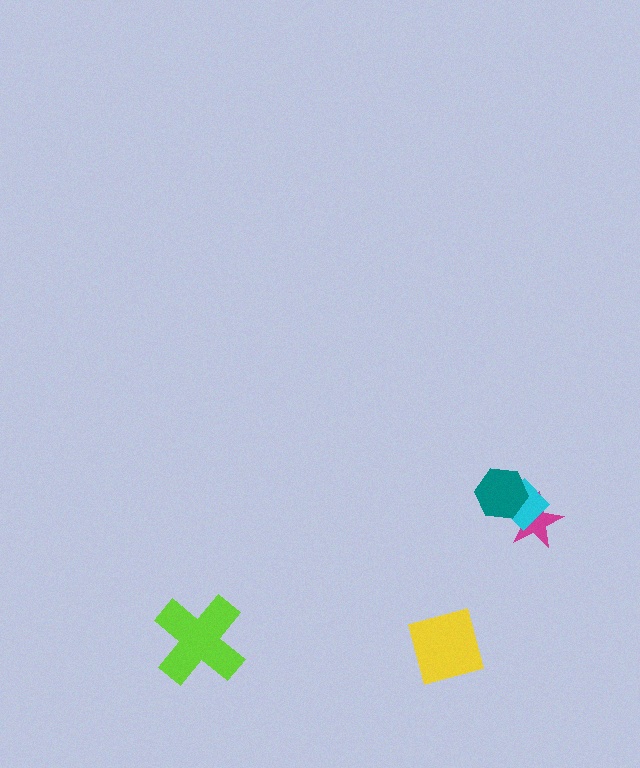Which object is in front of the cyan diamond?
The teal hexagon is in front of the cyan diamond.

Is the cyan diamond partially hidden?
Yes, it is partially covered by another shape.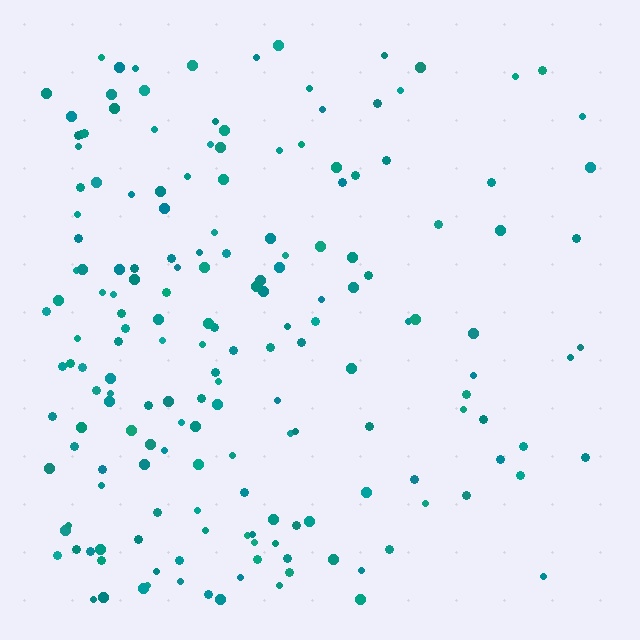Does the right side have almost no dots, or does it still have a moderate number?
Still a moderate number, just noticeably fewer than the left.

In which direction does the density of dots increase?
From right to left, with the left side densest.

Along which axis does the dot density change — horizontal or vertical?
Horizontal.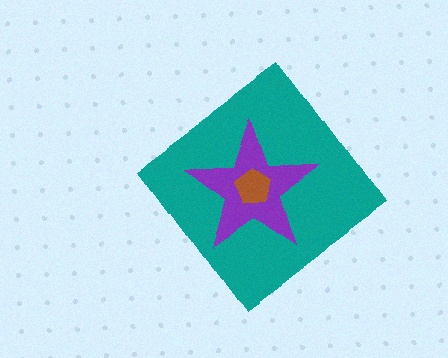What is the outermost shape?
The teal diamond.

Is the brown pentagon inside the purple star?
Yes.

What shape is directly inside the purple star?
The brown pentagon.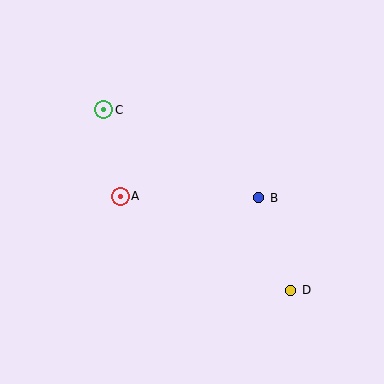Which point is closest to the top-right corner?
Point B is closest to the top-right corner.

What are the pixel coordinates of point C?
Point C is at (104, 110).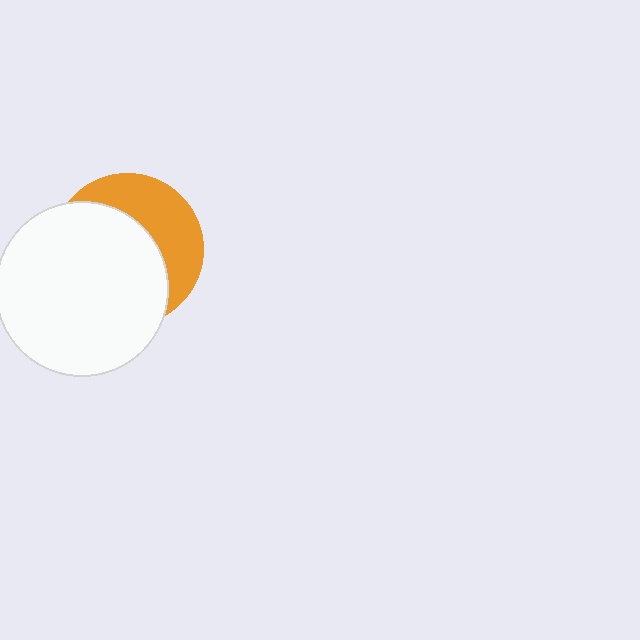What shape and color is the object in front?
The object in front is a white circle.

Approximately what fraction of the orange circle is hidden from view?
Roughly 62% of the orange circle is hidden behind the white circle.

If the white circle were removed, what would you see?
You would see the complete orange circle.